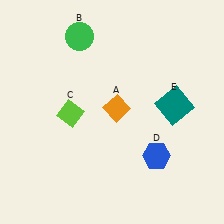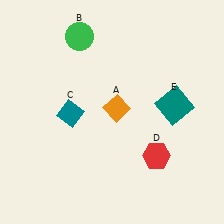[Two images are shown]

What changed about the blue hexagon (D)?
In Image 1, D is blue. In Image 2, it changed to red.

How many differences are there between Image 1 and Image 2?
There are 2 differences between the two images.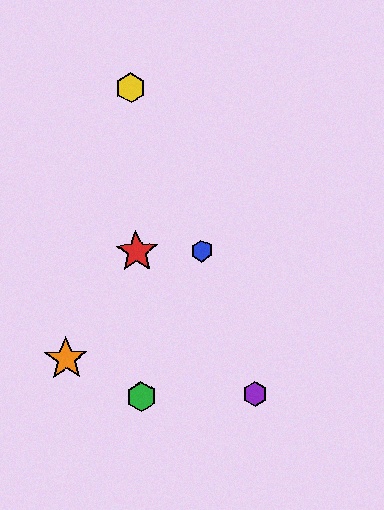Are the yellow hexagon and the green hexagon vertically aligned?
Yes, both are at x≈131.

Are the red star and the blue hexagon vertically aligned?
No, the red star is at x≈137 and the blue hexagon is at x≈202.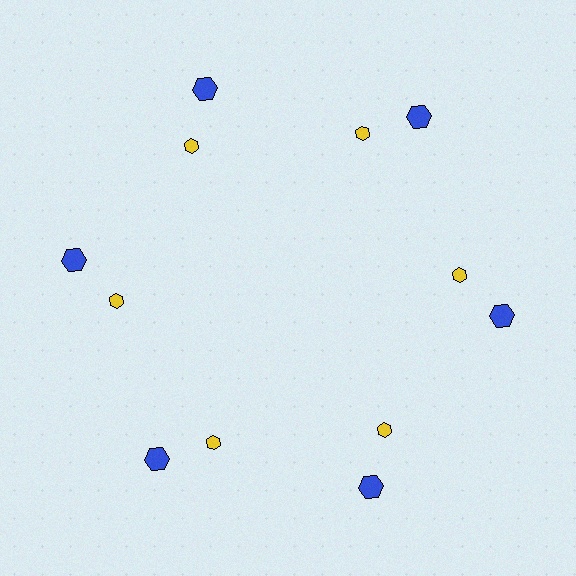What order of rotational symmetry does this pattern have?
This pattern has 6-fold rotational symmetry.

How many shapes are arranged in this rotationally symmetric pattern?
There are 12 shapes, arranged in 6 groups of 2.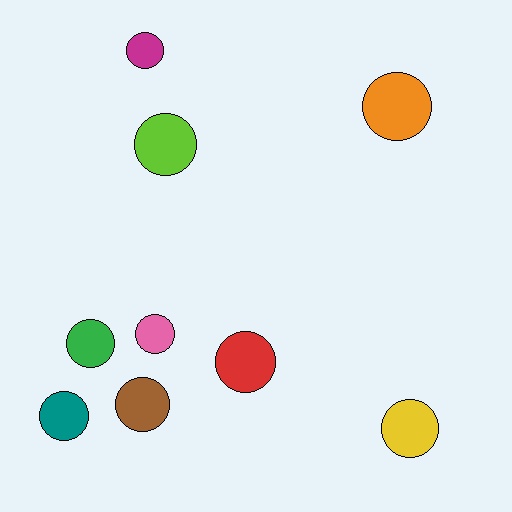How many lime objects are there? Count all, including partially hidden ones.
There is 1 lime object.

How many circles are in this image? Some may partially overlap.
There are 9 circles.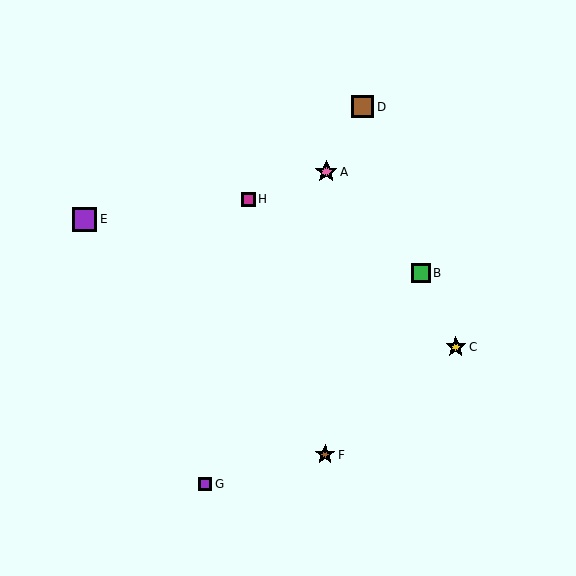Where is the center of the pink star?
The center of the pink star is at (326, 172).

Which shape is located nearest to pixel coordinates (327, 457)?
The brown star (labeled F) at (325, 455) is nearest to that location.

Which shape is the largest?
The purple square (labeled E) is the largest.